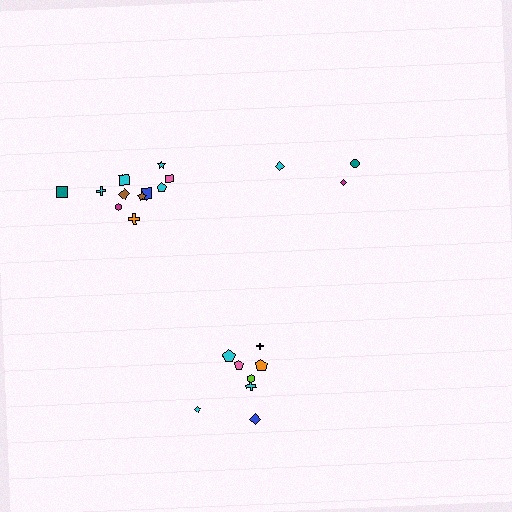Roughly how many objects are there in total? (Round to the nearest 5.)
Roughly 25 objects in total.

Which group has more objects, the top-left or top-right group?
The top-left group.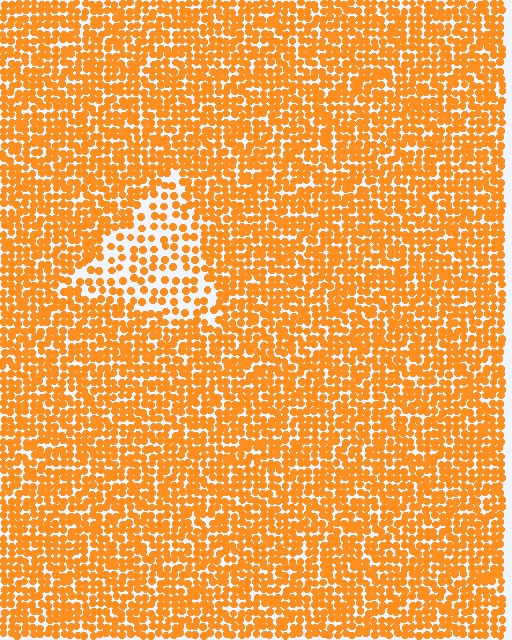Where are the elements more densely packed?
The elements are more densely packed outside the triangle boundary.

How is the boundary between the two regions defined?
The boundary is defined by a change in element density (approximately 2.0x ratio). All elements are the same color, size, and shape.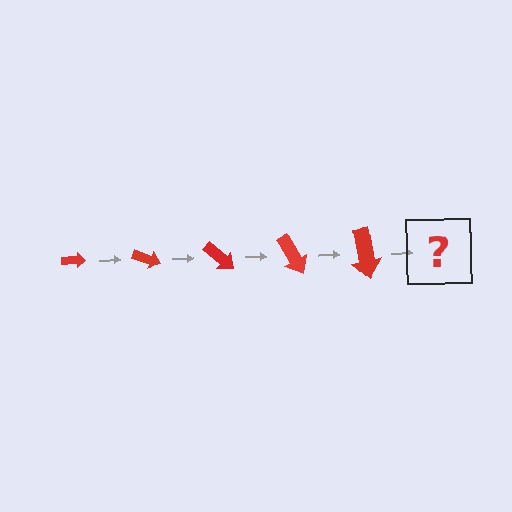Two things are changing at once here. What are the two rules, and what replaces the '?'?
The two rules are that the arrow grows larger each step and it rotates 20 degrees each step. The '?' should be an arrow, larger than the previous one and rotated 100 degrees from the start.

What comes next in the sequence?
The next element should be an arrow, larger than the previous one and rotated 100 degrees from the start.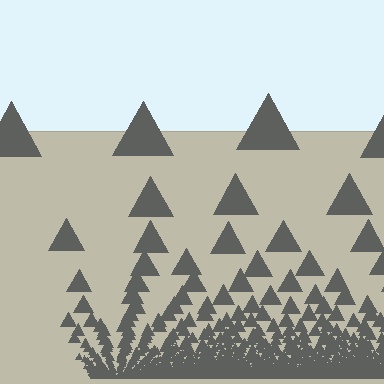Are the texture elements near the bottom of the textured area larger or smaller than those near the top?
Smaller. The gradient is inverted — elements near the bottom are smaller and denser.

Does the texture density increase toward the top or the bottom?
Density increases toward the bottom.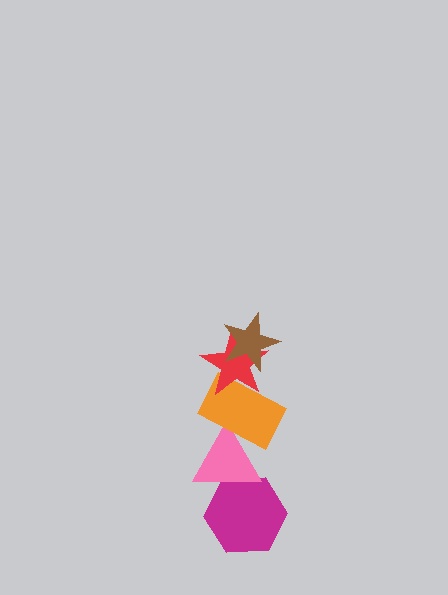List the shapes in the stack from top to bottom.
From top to bottom: the brown star, the red star, the orange rectangle, the pink triangle, the magenta hexagon.